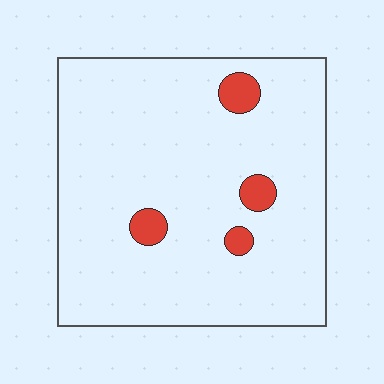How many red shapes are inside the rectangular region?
4.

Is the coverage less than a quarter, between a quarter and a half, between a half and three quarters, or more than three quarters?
Less than a quarter.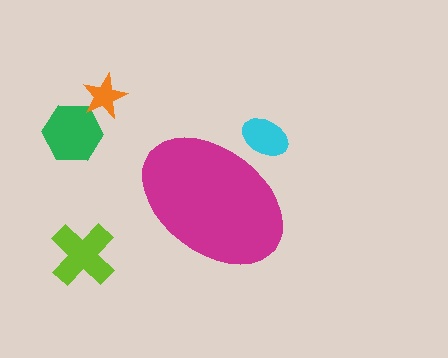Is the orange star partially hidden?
No, the orange star is fully visible.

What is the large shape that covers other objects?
A magenta ellipse.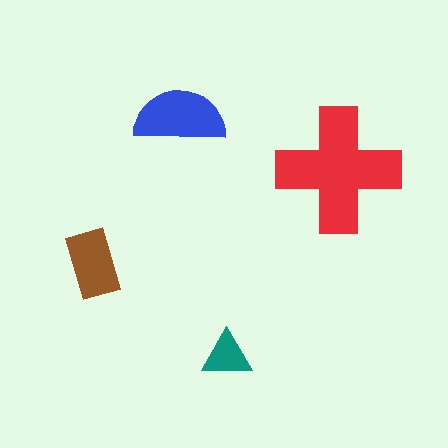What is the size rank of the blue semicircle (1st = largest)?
2nd.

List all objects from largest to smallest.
The red cross, the blue semicircle, the brown rectangle, the teal triangle.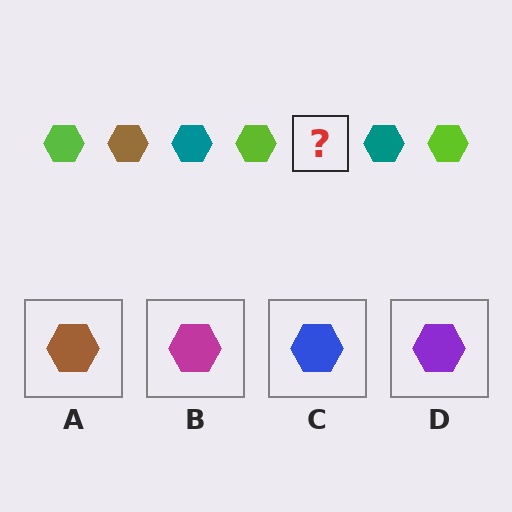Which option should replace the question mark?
Option A.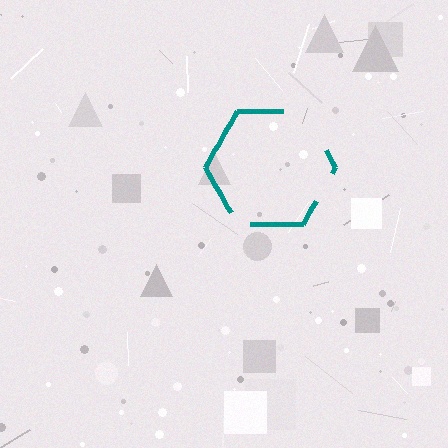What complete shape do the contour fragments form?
The contour fragments form a hexagon.